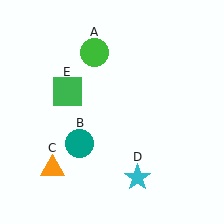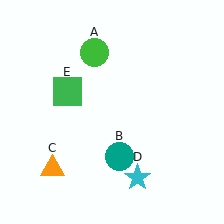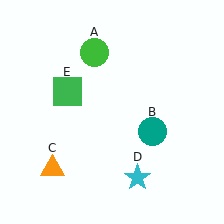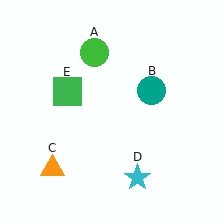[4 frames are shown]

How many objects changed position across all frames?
1 object changed position: teal circle (object B).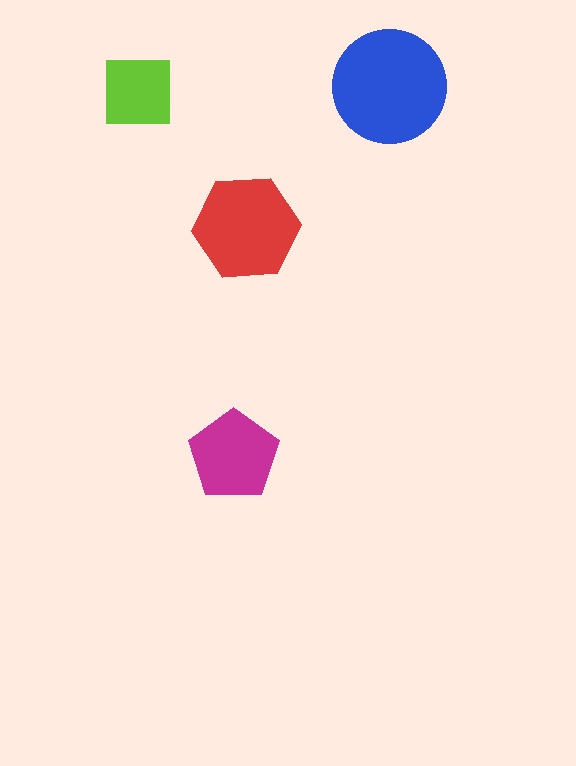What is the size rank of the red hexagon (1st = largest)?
2nd.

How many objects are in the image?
There are 4 objects in the image.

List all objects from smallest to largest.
The lime square, the magenta pentagon, the red hexagon, the blue circle.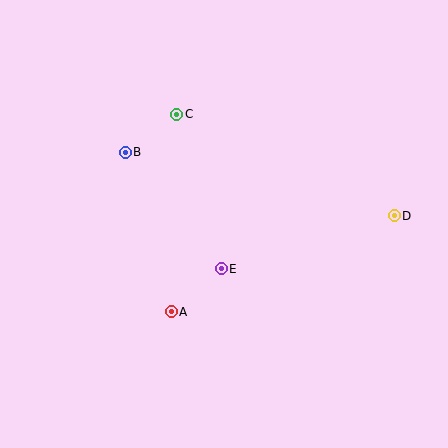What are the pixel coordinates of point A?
Point A is at (171, 312).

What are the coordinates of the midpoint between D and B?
The midpoint between D and B is at (260, 184).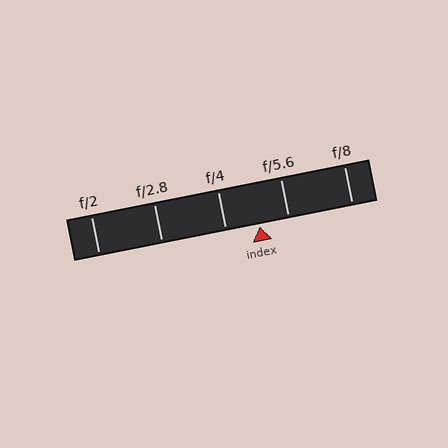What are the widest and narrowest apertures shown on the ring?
The widest aperture shown is f/2 and the narrowest is f/8.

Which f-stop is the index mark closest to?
The index mark is closest to f/5.6.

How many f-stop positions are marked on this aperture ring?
There are 5 f-stop positions marked.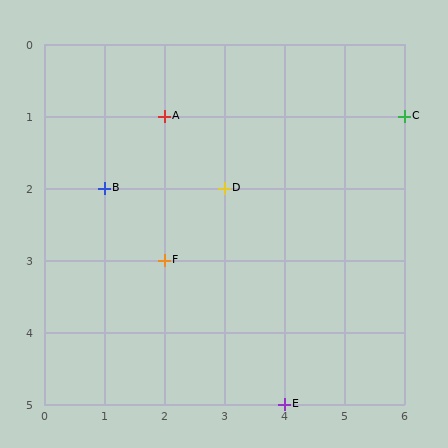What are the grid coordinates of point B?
Point B is at grid coordinates (1, 2).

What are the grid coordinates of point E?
Point E is at grid coordinates (4, 5).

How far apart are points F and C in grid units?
Points F and C are 4 columns and 2 rows apart (about 4.5 grid units diagonally).